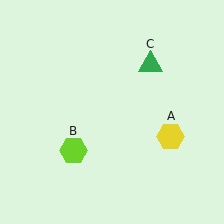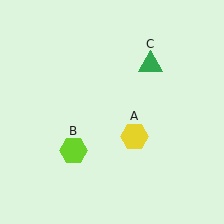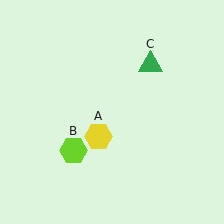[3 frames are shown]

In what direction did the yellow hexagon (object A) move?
The yellow hexagon (object A) moved left.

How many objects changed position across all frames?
1 object changed position: yellow hexagon (object A).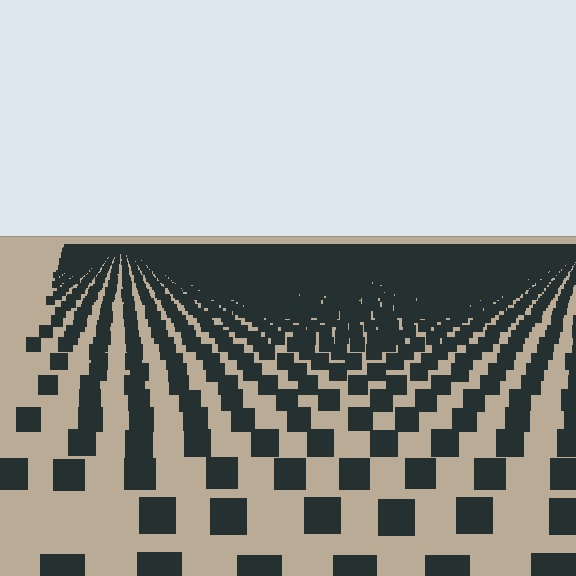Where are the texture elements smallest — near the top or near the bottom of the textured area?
Near the top.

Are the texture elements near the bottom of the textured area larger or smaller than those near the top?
Larger. Near the bottom, elements are closer to the viewer and appear at a bigger on-screen size.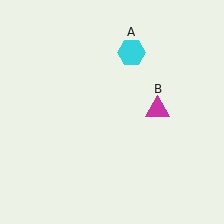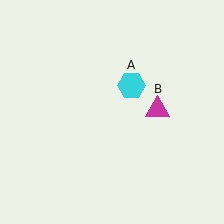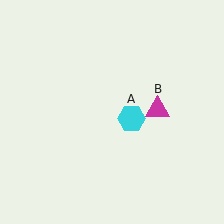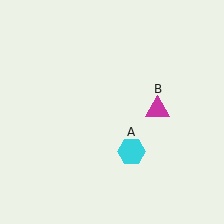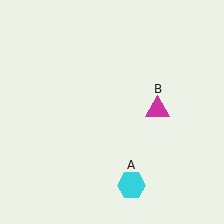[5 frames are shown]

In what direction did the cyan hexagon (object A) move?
The cyan hexagon (object A) moved down.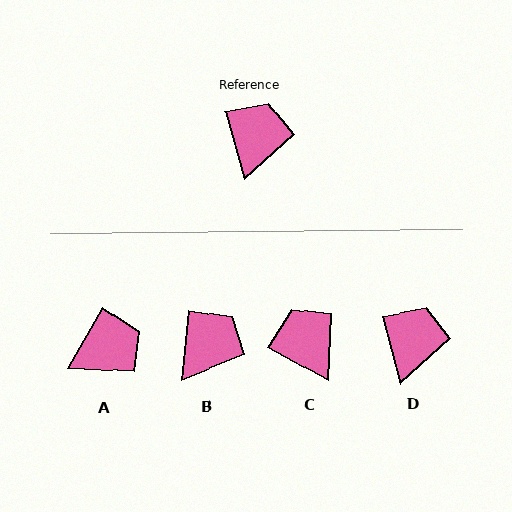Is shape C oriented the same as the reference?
No, it is off by about 46 degrees.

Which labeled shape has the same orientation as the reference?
D.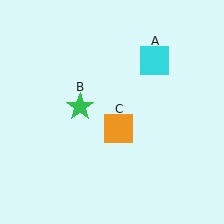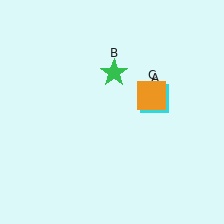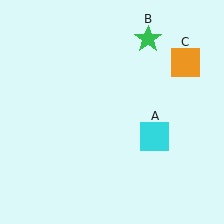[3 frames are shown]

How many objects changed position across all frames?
3 objects changed position: cyan square (object A), green star (object B), orange square (object C).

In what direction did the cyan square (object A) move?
The cyan square (object A) moved down.